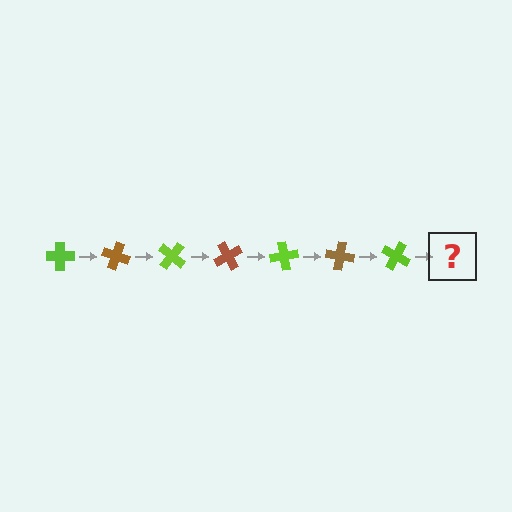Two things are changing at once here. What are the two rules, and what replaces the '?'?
The two rules are that it rotates 20 degrees each step and the color cycles through lime and brown. The '?' should be a brown cross, rotated 140 degrees from the start.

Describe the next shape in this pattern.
It should be a brown cross, rotated 140 degrees from the start.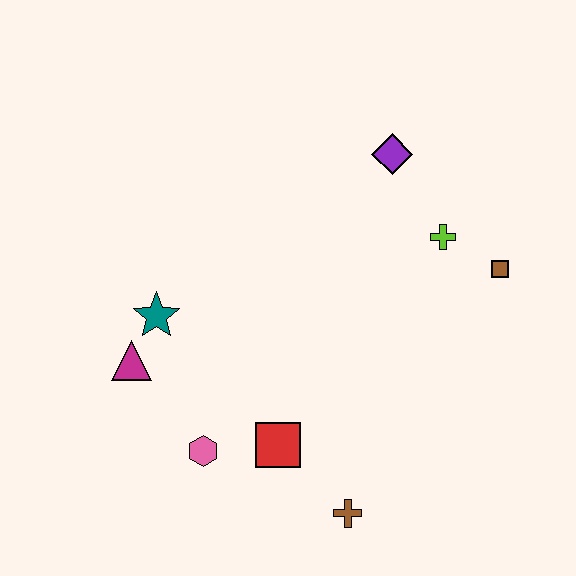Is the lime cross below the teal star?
No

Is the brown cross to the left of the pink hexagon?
No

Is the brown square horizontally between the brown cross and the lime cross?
No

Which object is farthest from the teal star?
The brown square is farthest from the teal star.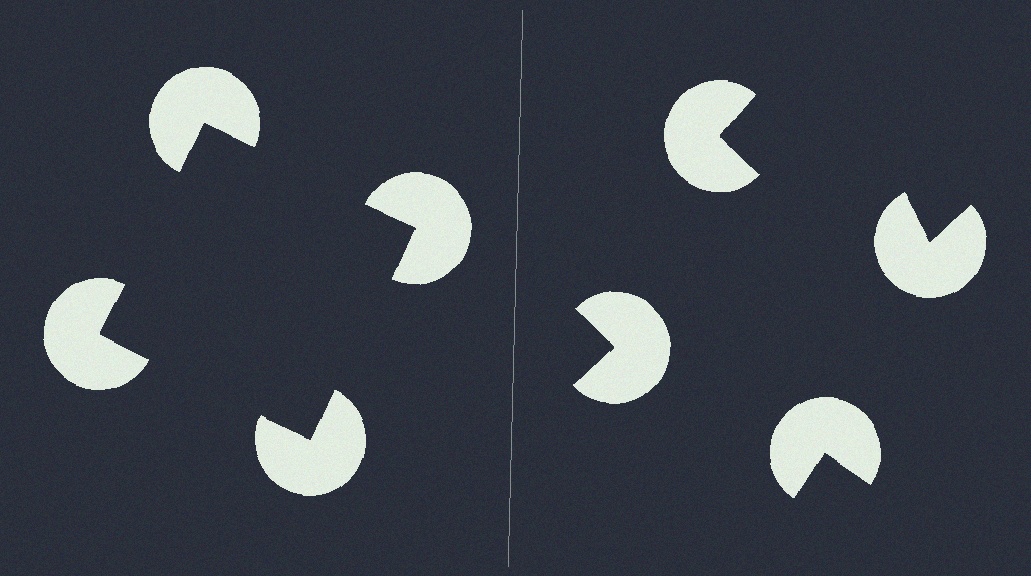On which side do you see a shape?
An illusory square appears on the left side. On the right side the wedge cuts are rotated, so no coherent shape forms.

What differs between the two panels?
The pac-man discs are positioned identically on both sides; only the wedge orientations differ. On the left they align to a square; on the right they are misaligned.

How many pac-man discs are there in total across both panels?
8 — 4 on each side.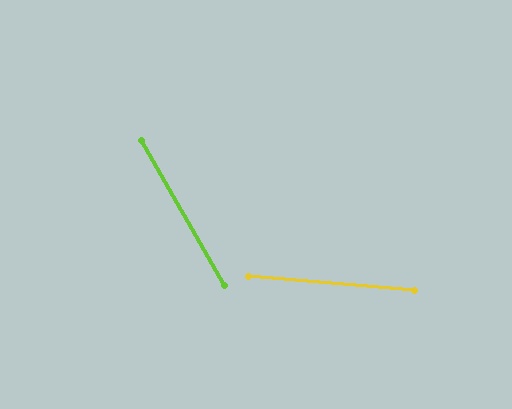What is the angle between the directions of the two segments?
Approximately 56 degrees.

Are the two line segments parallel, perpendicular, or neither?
Neither parallel nor perpendicular — they differ by about 56°.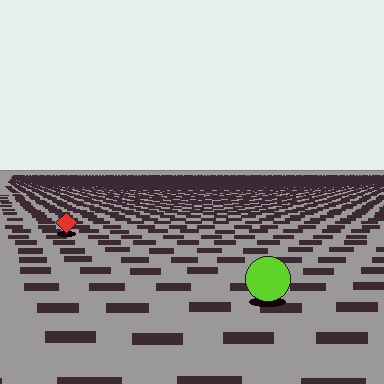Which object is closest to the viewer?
The lime circle is closest. The texture marks near it are larger and more spread out.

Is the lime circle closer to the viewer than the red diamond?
Yes. The lime circle is closer — you can tell from the texture gradient: the ground texture is coarser near it.